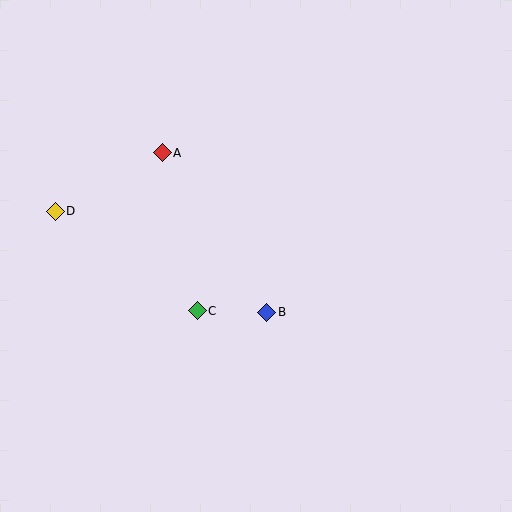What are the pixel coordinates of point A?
Point A is at (162, 153).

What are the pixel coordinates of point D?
Point D is at (55, 211).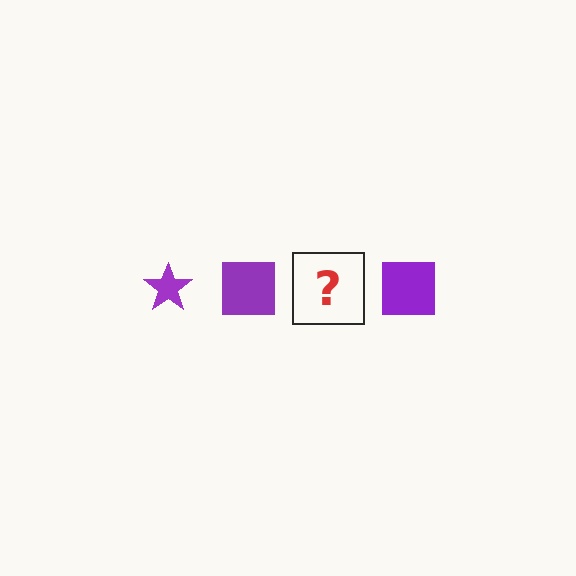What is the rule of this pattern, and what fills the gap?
The rule is that the pattern cycles through star, square shapes in purple. The gap should be filled with a purple star.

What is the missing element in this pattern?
The missing element is a purple star.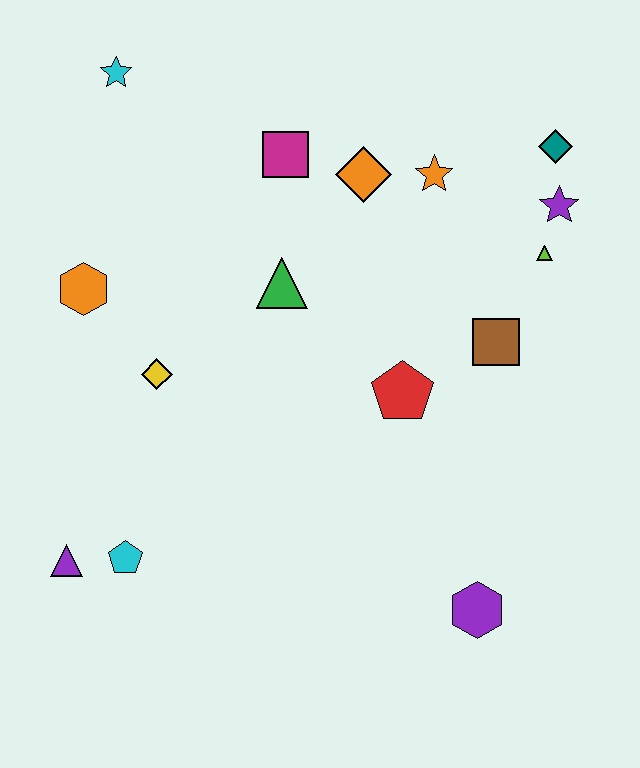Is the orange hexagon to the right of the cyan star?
No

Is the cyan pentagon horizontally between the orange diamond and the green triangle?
No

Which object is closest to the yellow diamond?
The orange hexagon is closest to the yellow diamond.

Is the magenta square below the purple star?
No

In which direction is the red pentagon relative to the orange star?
The red pentagon is below the orange star.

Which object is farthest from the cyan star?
The purple hexagon is farthest from the cyan star.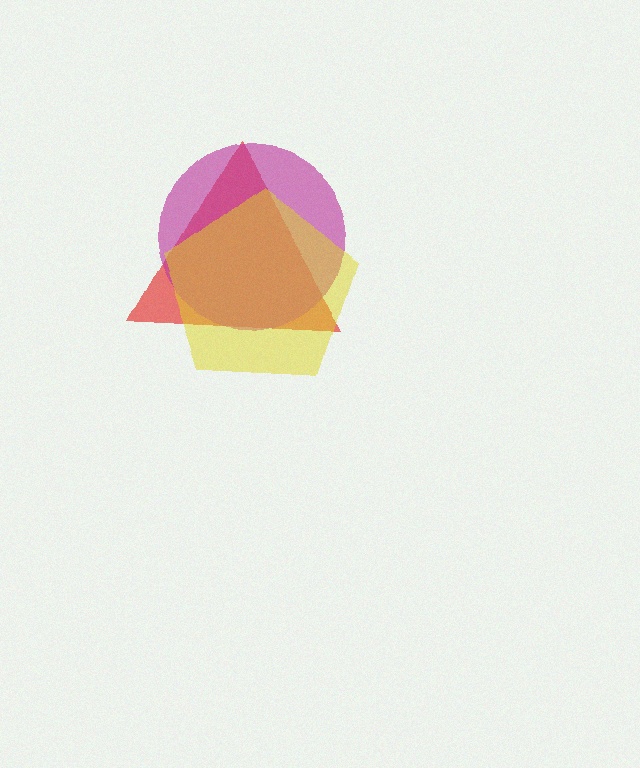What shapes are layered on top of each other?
The layered shapes are: a red triangle, a magenta circle, a yellow pentagon.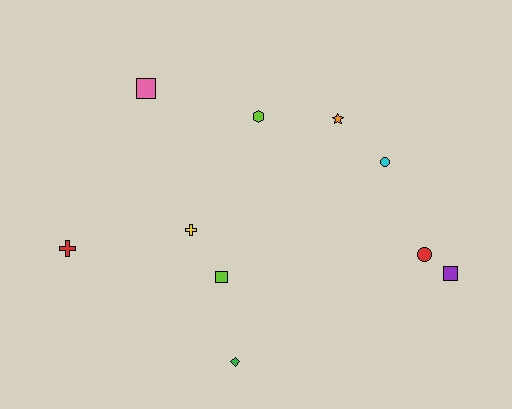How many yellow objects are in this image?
There is 1 yellow object.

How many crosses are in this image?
There are 2 crosses.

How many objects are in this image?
There are 10 objects.